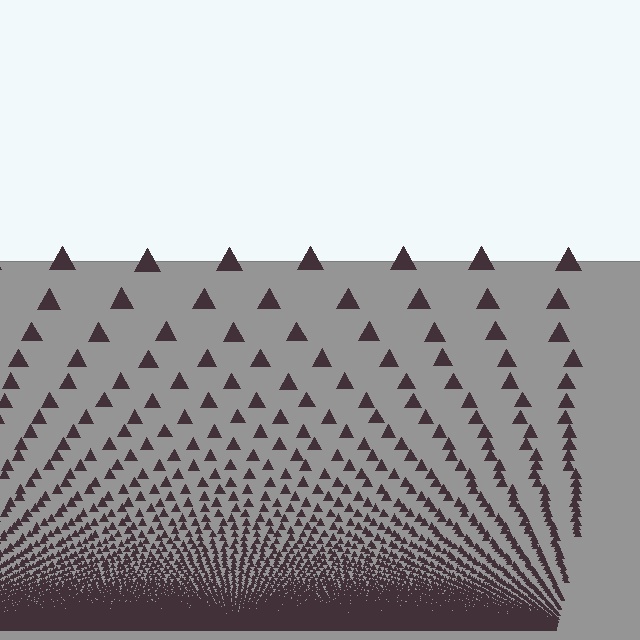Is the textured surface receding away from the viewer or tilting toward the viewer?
The surface appears to tilt toward the viewer. Texture elements get larger and sparser toward the top.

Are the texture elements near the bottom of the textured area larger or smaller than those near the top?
Smaller. The gradient is inverted — elements near the bottom are smaller and denser.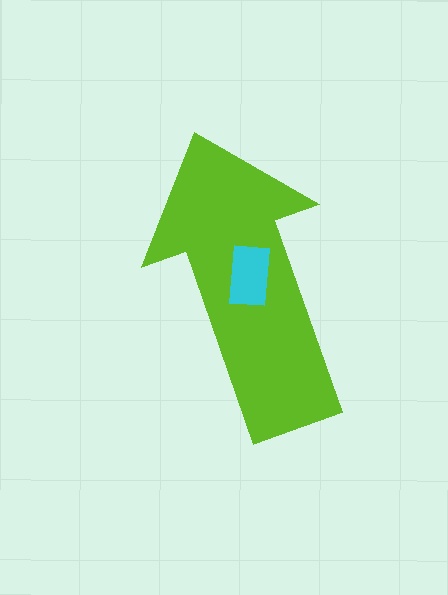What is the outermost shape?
The lime arrow.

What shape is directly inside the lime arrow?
The cyan rectangle.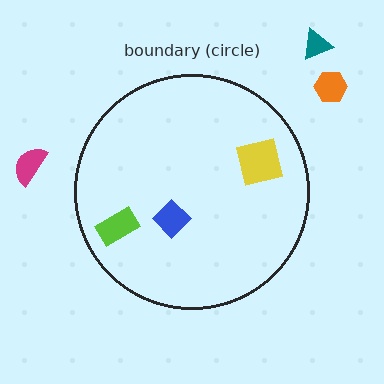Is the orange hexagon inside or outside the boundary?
Outside.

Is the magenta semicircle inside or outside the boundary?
Outside.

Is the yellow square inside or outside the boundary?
Inside.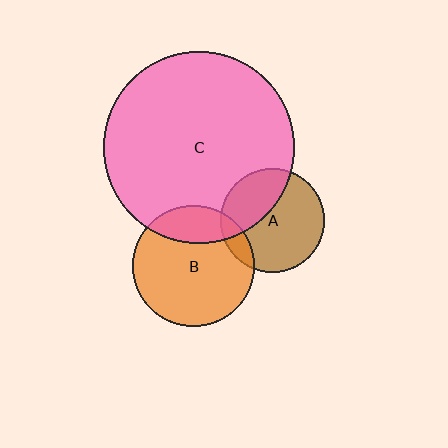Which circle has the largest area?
Circle C (pink).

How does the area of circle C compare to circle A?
Approximately 3.4 times.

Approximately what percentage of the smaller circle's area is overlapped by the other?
Approximately 20%.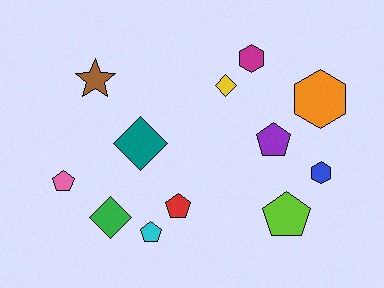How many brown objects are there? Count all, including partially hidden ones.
There is 1 brown object.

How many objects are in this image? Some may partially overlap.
There are 12 objects.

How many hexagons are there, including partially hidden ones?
There are 3 hexagons.